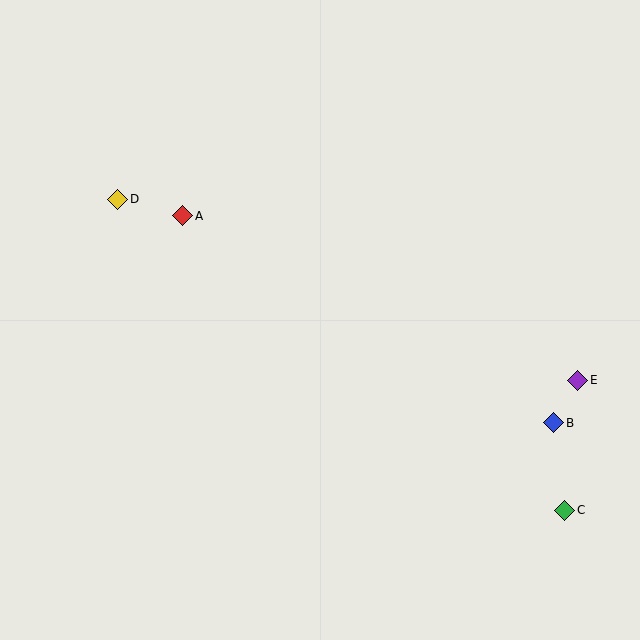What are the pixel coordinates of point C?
Point C is at (565, 510).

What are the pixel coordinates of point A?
Point A is at (183, 216).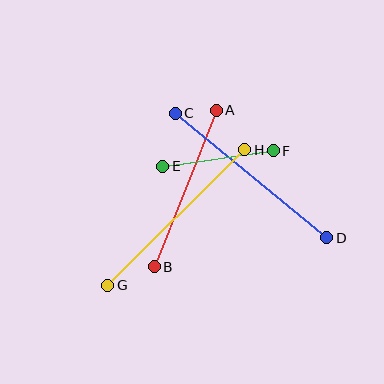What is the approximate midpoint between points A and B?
The midpoint is at approximately (185, 189) pixels.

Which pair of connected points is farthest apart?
Points C and D are farthest apart.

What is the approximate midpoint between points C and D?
The midpoint is at approximately (251, 176) pixels.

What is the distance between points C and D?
The distance is approximately 196 pixels.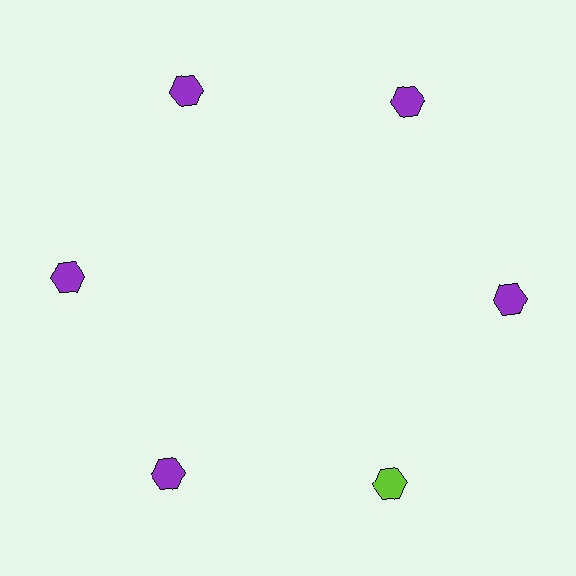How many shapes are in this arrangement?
There are 6 shapes arranged in a ring pattern.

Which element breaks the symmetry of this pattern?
The lime hexagon at roughly the 5 o'clock position breaks the symmetry. All other shapes are purple hexagons.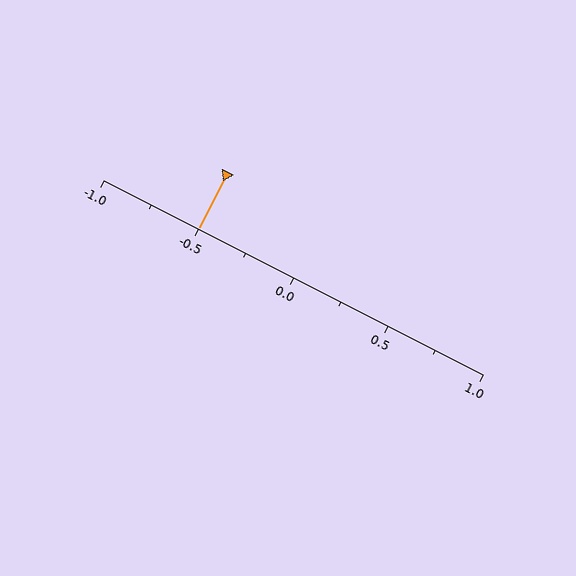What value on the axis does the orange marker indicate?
The marker indicates approximately -0.5.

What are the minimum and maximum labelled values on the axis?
The axis runs from -1.0 to 1.0.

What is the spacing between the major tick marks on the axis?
The major ticks are spaced 0.5 apart.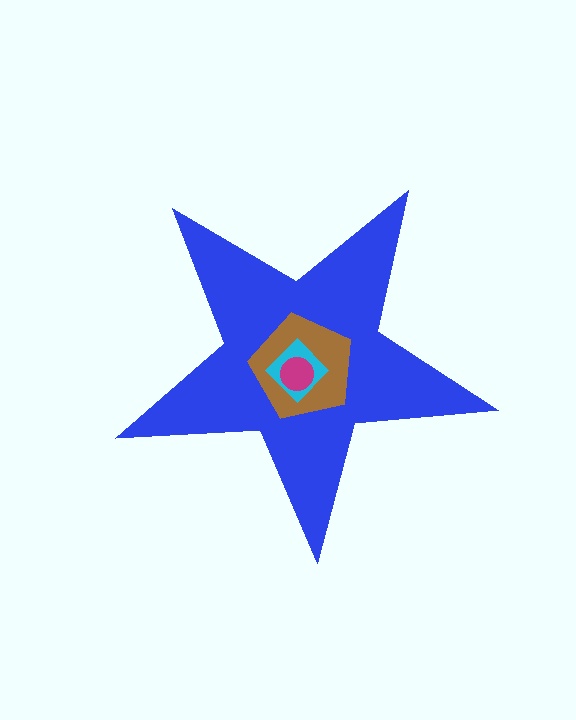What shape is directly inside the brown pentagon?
The cyan diamond.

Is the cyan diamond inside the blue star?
Yes.